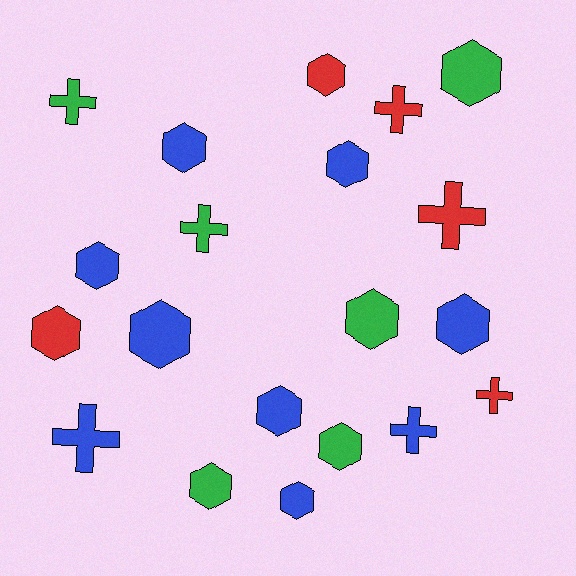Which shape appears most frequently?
Hexagon, with 13 objects.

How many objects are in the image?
There are 20 objects.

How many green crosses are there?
There are 2 green crosses.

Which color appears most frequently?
Blue, with 9 objects.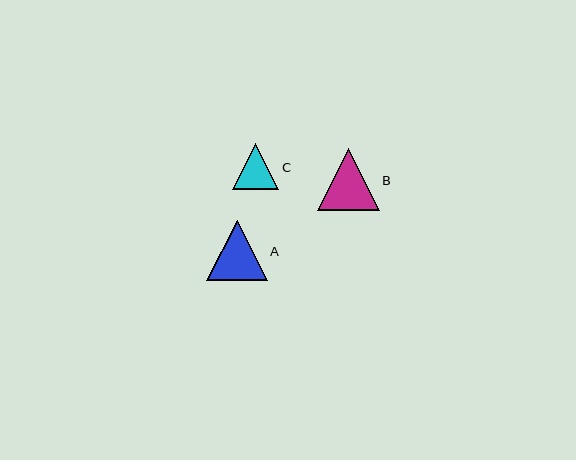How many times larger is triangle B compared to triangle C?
Triangle B is approximately 1.3 times the size of triangle C.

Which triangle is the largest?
Triangle B is the largest with a size of approximately 62 pixels.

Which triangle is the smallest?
Triangle C is the smallest with a size of approximately 46 pixels.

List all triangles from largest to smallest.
From largest to smallest: B, A, C.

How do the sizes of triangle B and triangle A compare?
Triangle B and triangle A are approximately the same size.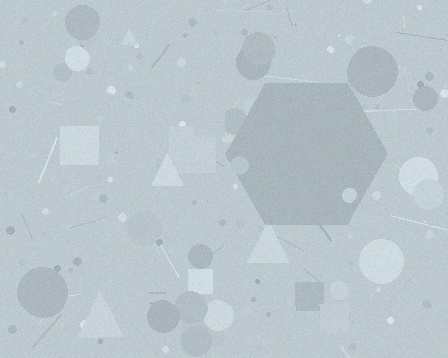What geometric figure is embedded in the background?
A hexagon is embedded in the background.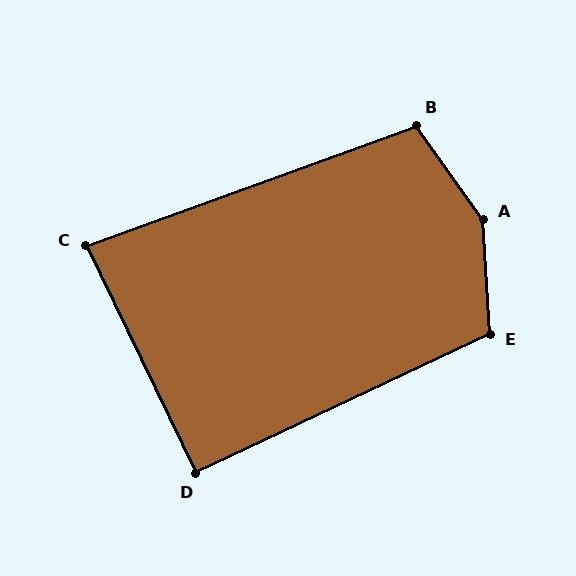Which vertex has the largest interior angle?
A, at approximately 148 degrees.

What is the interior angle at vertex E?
Approximately 112 degrees (obtuse).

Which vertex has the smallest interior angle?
C, at approximately 84 degrees.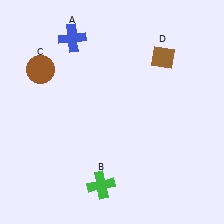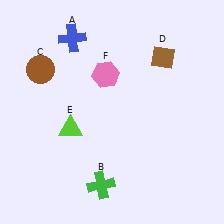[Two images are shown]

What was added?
A lime triangle (E), a pink hexagon (F) were added in Image 2.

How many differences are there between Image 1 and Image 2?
There are 2 differences between the two images.